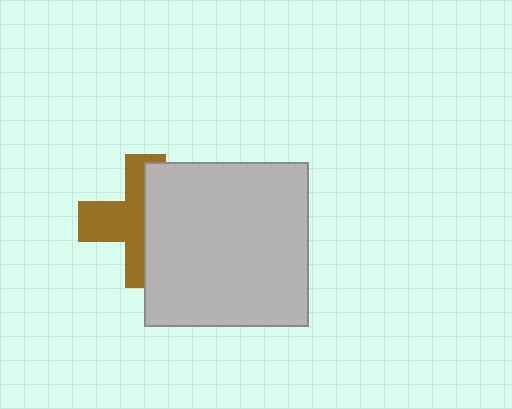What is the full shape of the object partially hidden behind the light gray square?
The partially hidden object is a brown cross.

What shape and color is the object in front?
The object in front is a light gray square.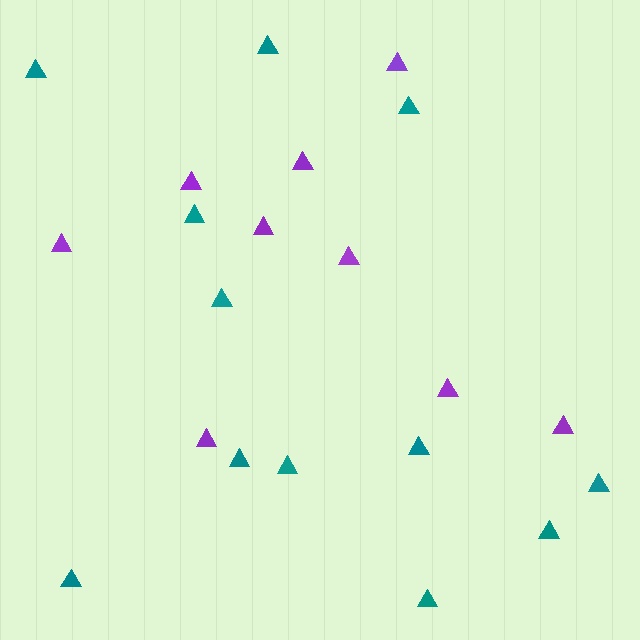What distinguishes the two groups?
There are 2 groups: one group of purple triangles (9) and one group of teal triangles (12).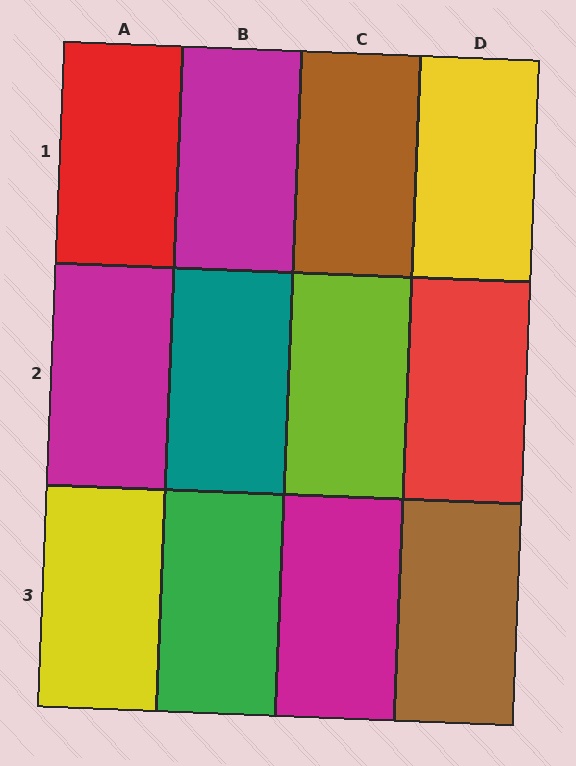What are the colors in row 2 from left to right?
Magenta, teal, lime, red.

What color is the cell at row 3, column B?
Green.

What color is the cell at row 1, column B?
Magenta.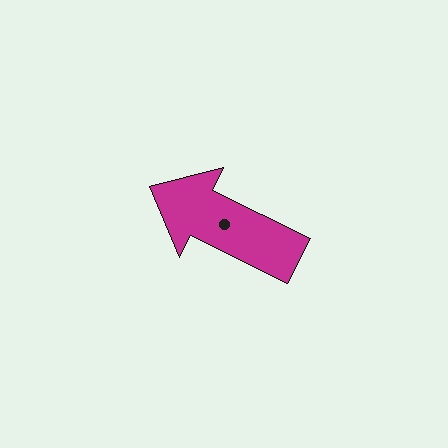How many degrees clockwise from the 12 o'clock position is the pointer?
Approximately 296 degrees.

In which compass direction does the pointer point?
Northwest.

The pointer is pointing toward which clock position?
Roughly 10 o'clock.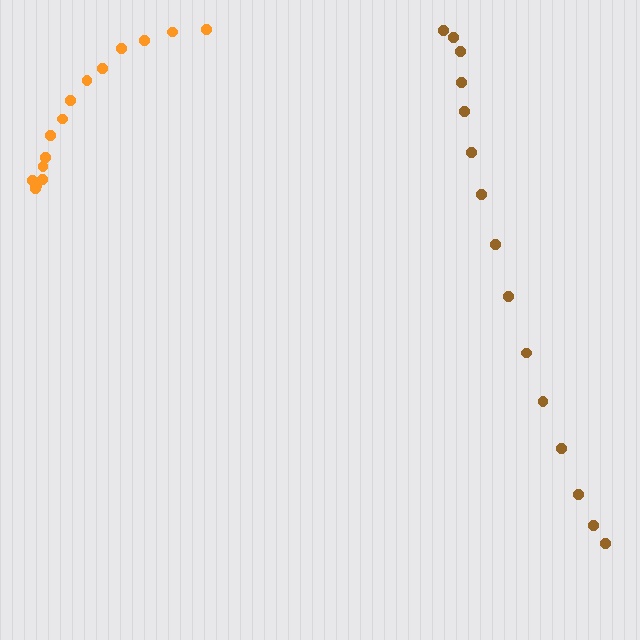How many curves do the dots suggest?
There are 2 distinct paths.